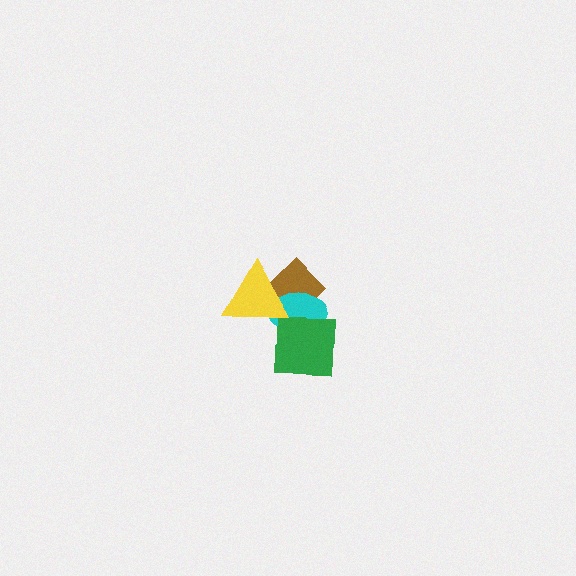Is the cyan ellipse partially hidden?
Yes, it is partially covered by another shape.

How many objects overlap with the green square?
3 objects overlap with the green square.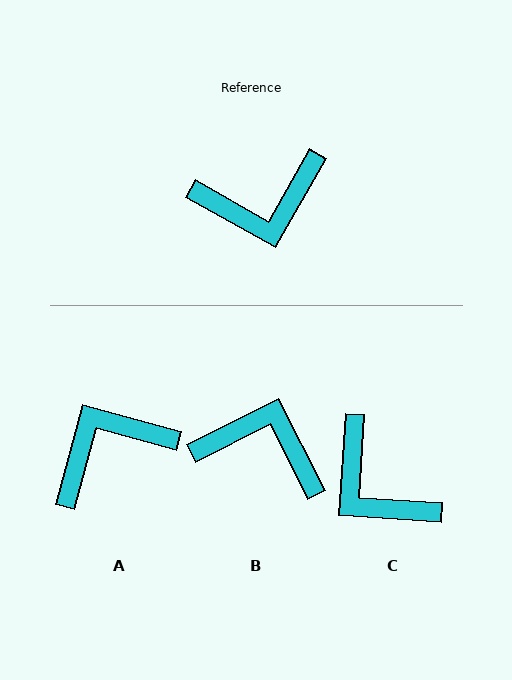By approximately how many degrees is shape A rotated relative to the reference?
Approximately 165 degrees clockwise.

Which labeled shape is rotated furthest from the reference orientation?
A, about 165 degrees away.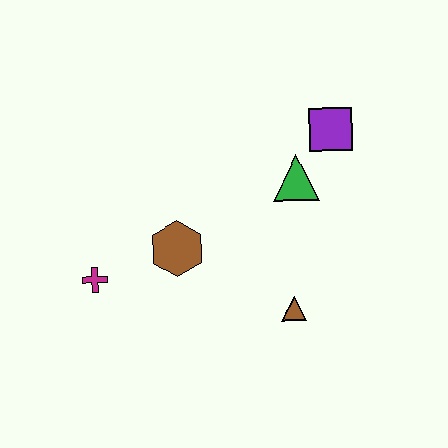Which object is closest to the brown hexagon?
The magenta cross is closest to the brown hexagon.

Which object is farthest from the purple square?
The magenta cross is farthest from the purple square.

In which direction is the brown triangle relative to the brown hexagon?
The brown triangle is to the right of the brown hexagon.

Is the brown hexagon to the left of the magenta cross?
No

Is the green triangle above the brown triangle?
Yes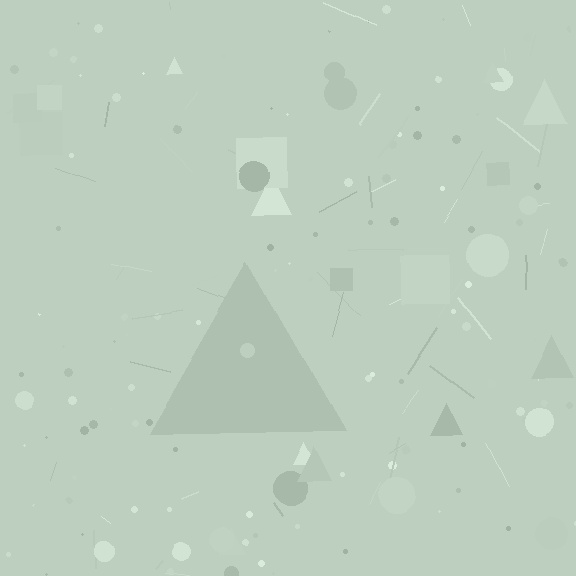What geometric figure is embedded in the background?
A triangle is embedded in the background.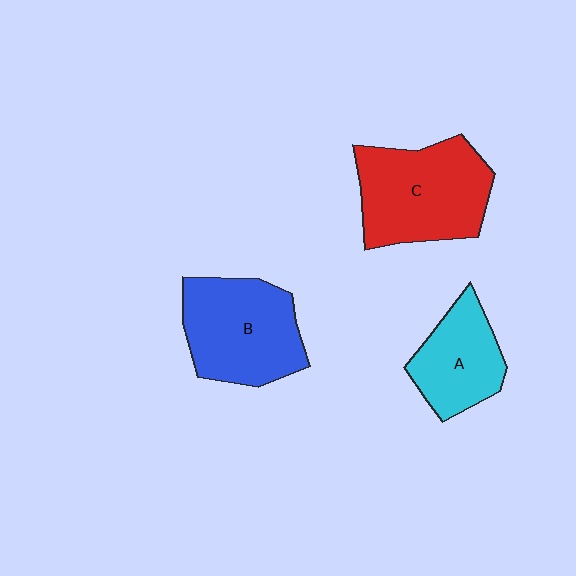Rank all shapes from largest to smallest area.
From largest to smallest: C (red), B (blue), A (cyan).